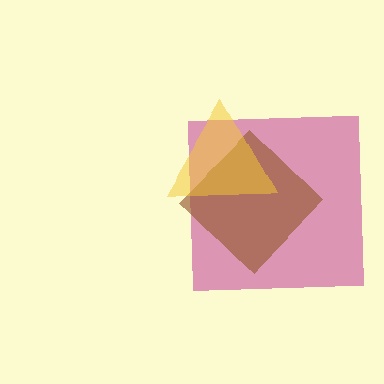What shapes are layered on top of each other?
The layered shapes are: a magenta square, a brown diamond, a yellow triangle.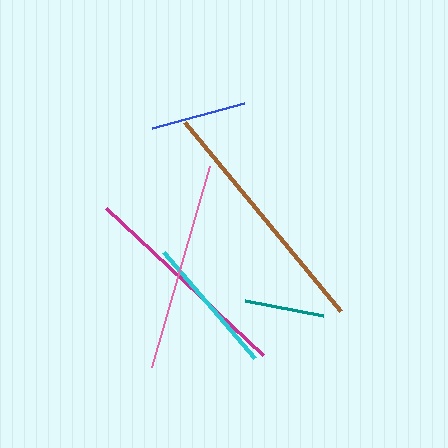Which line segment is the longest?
The brown line is the longest at approximately 245 pixels.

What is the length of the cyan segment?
The cyan segment is approximately 139 pixels long.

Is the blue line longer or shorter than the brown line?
The brown line is longer than the blue line.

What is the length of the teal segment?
The teal segment is approximately 79 pixels long.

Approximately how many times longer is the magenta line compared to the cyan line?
The magenta line is approximately 1.5 times the length of the cyan line.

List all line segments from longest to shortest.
From longest to shortest: brown, magenta, pink, cyan, blue, teal.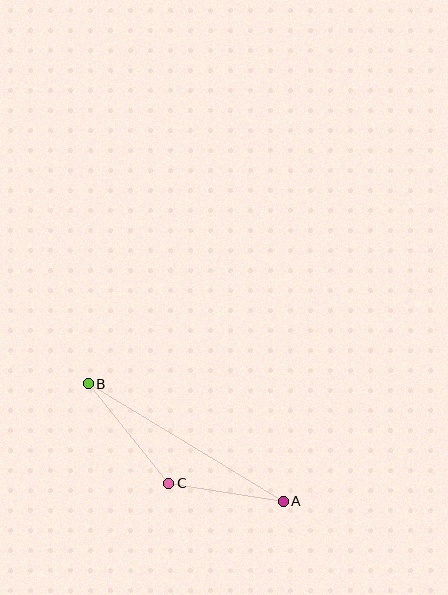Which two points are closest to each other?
Points A and C are closest to each other.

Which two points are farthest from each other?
Points A and B are farthest from each other.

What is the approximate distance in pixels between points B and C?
The distance between B and C is approximately 128 pixels.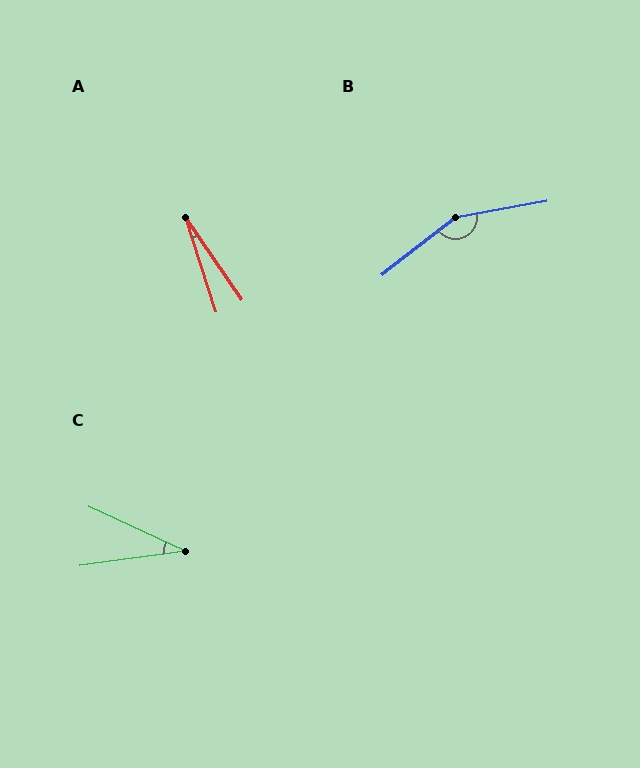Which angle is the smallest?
A, at approximately 16 degrees.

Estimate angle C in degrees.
Approximately 33 degrees.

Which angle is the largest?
B, at approximately 152 degrees.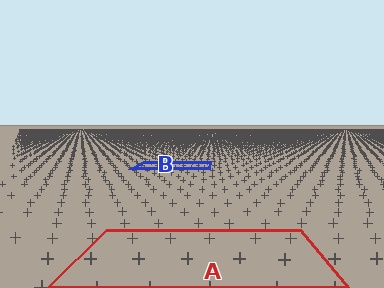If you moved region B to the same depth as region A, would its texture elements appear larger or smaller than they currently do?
They would appear larger. At a closer depth, the same texture elements are projected at a bigger on-screen size.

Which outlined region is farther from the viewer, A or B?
Region B is farther from the viewer — the texture elements inside it appear smaller and more densely packed.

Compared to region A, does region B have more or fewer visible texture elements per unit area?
Region B has more texture elements per unit area — they are packed more densely because it is farther away.